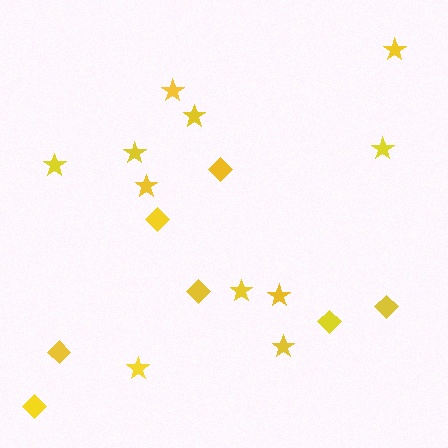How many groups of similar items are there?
There are 2 groups: one group of diamonds (7) and one group of stars (11).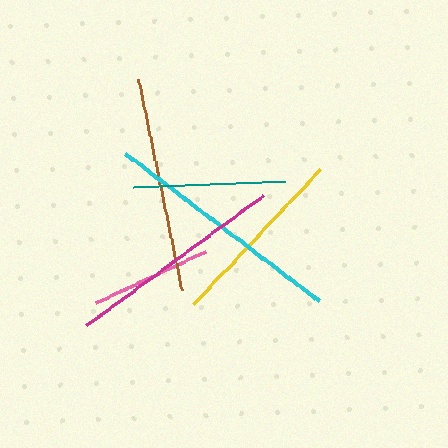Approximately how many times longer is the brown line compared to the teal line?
The brown line is approximately 1.4 times the length of the teal line.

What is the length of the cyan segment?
The cyan segment is approximately 244 pixels long.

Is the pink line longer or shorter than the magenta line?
The magenta line is longer than the pink line.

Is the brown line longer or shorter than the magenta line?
The magenta line is longer than the brown line.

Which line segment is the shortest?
The pink line is the shortest at approximately 121 pixels.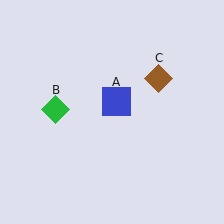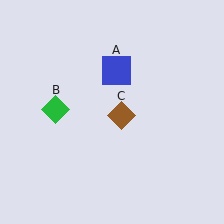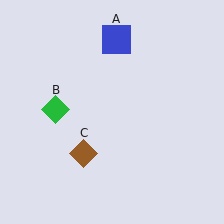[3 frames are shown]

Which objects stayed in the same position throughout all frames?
Green diamond (object B) remained stationary.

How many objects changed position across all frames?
2 objects changed position: blue square (object A), brown diamond (object C).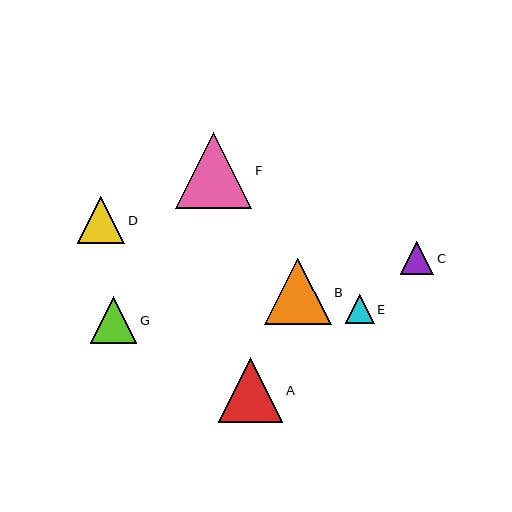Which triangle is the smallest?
Triangle E is the smallest with a size of approximately 29 pixels.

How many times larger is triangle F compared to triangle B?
Triangle F is approximately 1.2 times the size of triangle B.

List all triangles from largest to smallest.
From largest to smallest: F, B, A, D, G, C, E.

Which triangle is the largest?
Triangle F is the largest with a size of approximately 76 pixels.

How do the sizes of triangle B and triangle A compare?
Triangle B and triangle A are approximately the same size.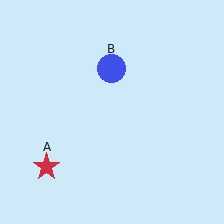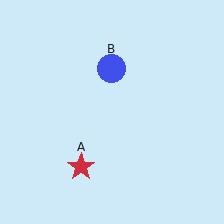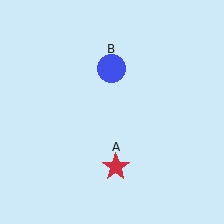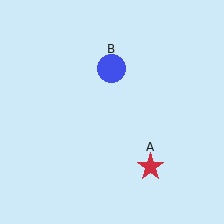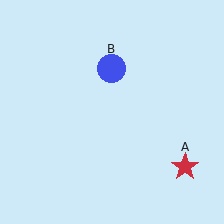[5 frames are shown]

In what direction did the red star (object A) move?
The red star (object A) moved right.